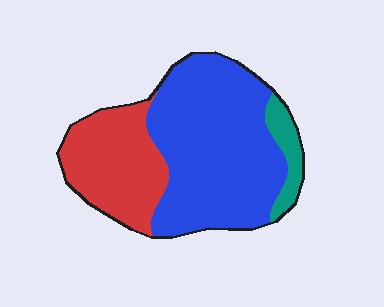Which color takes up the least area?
Teal, at roughly 10%.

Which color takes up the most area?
Blue, at roughly 60%.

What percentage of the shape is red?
Red takes up between a quarter and a half of the shape.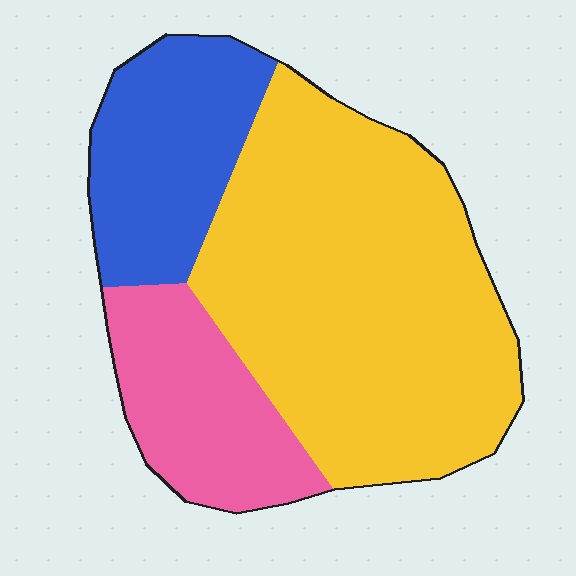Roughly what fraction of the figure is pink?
Pink covers about 20% of the figure.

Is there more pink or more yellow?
Yellow.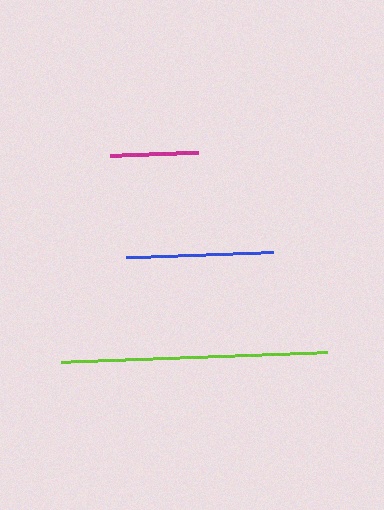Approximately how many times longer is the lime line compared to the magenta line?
The lime line is approximately 3.0 times the length of the magenta line.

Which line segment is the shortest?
The magenta line is the shortest at approximately 88 pixels.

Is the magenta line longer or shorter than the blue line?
The blue line is longer than the magenta line.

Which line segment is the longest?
The lime line is the longest at approximately 266 pixels.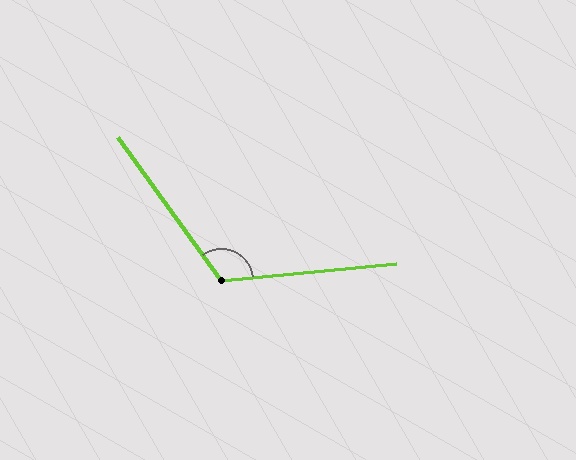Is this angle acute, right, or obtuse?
It is obtuse.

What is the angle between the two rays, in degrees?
Approximately 120 degrees.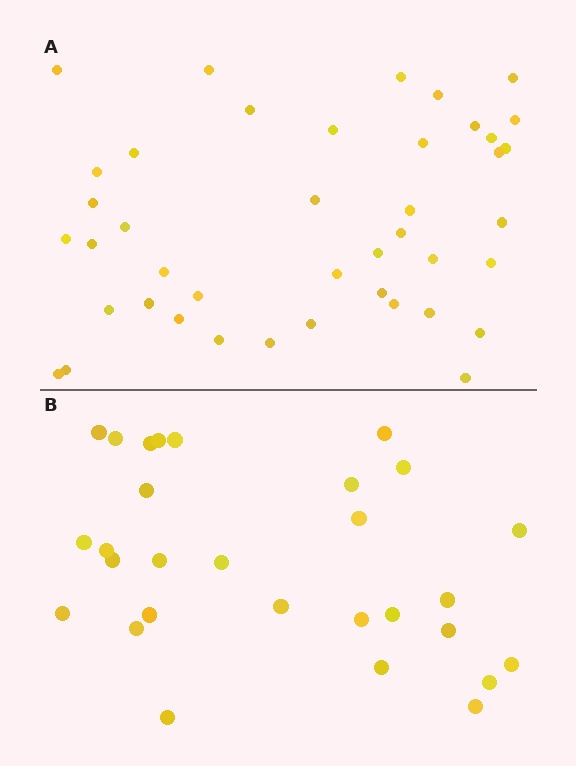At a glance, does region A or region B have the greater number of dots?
Region A (the top region) has more dots.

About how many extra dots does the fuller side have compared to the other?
Region A has approximately 15 more dots than region B.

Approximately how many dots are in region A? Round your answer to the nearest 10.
About 40 dots. (The exact count is 42, which rounds to 40.)